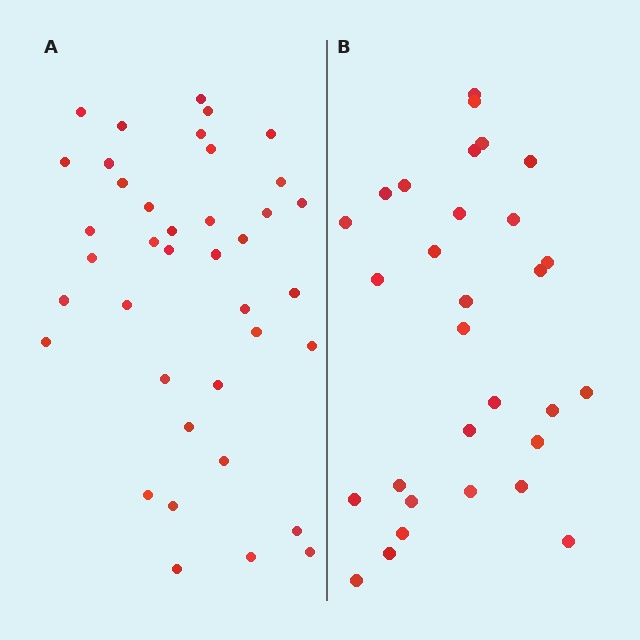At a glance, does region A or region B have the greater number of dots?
Region A (the left region) has more dots.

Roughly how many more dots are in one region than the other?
Region A has roughly 8 or so more dots than region B.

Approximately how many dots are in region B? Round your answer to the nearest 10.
About 30 dots.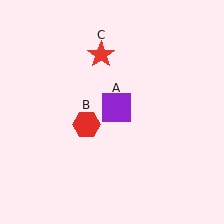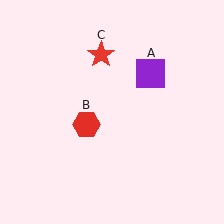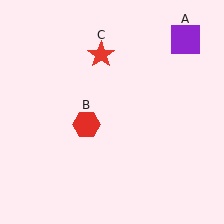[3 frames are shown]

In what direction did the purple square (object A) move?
The purple square (object A) moved up and to the right.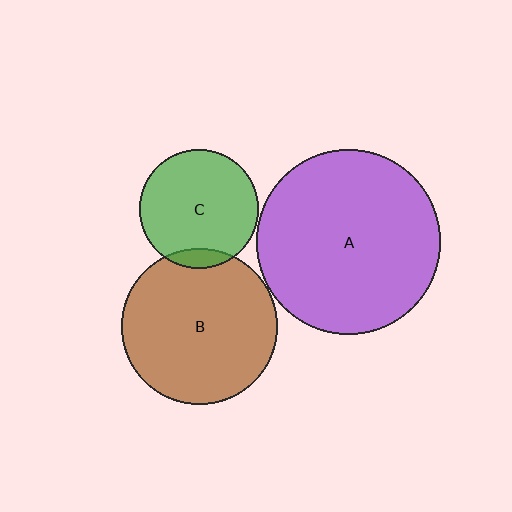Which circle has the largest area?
Circle A (purple).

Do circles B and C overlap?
Yes.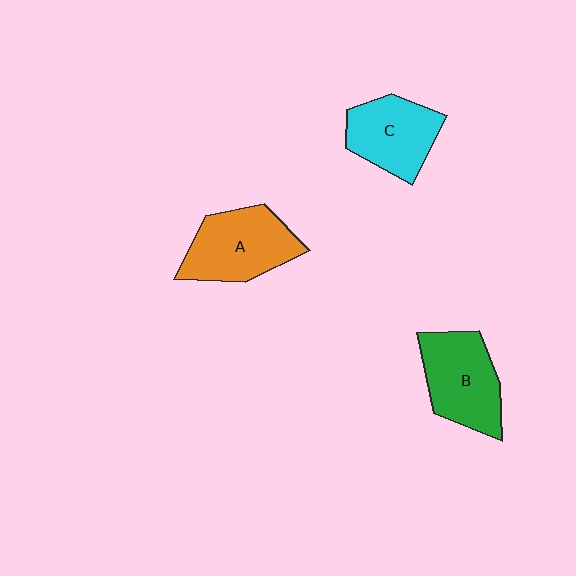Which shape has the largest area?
Shape A (orange).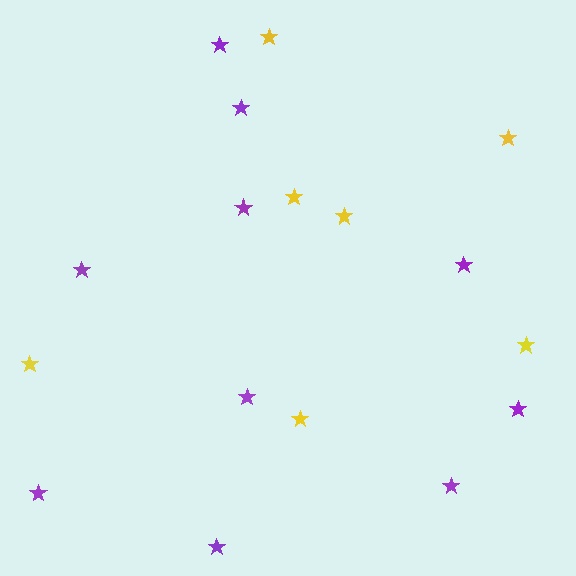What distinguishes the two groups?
There are 2 groups: one group of purple stars (10) and one group of yellow stars (7).